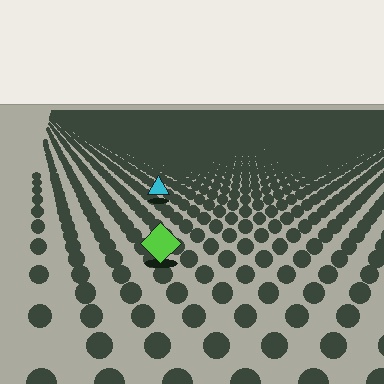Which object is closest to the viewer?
The lime diamond is closest. The texture marks near it are larger and more spread out.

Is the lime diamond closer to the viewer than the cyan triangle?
Yes. The lime diamond is closer — you can tell from the texture gradient: the ground texture is coarser near it.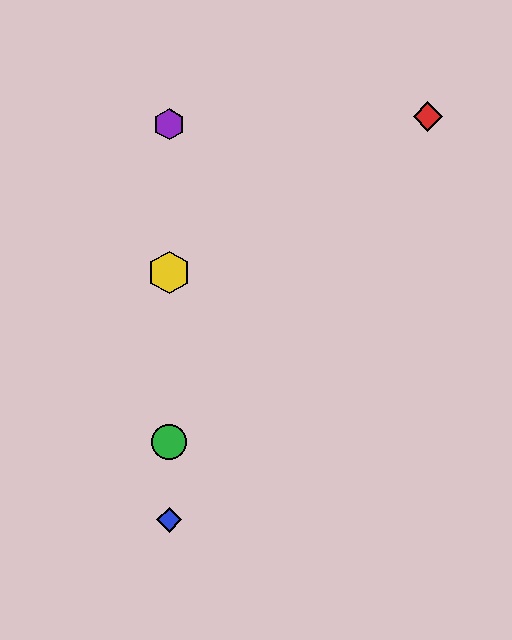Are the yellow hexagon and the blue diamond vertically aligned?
Yes, both are at x≈169.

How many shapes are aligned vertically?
4 shapes (the blue diamond, the green circle, the yellow hexagon, the purple hexagon) are aligned vertically.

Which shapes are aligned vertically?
The blue diamond, the green circle, the yellow hexagon, the purple hexagon are aligned vertically.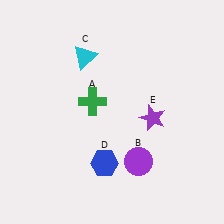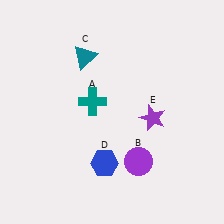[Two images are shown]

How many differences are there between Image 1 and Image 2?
There are 2 differences between the two images.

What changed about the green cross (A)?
In Image 1, A is green. In Image 2, it changed to teal.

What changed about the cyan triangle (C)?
In Image 1, C is cyan. In Image 2, it changed to teal.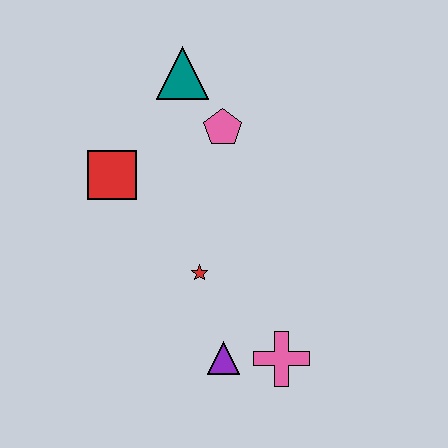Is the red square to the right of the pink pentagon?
No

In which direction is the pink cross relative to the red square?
The pink cross is below the red square.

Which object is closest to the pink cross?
The purple triangle is closest to the pink cross.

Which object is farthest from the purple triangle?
The teal triangle is farthest from the purple triangle.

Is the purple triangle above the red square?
No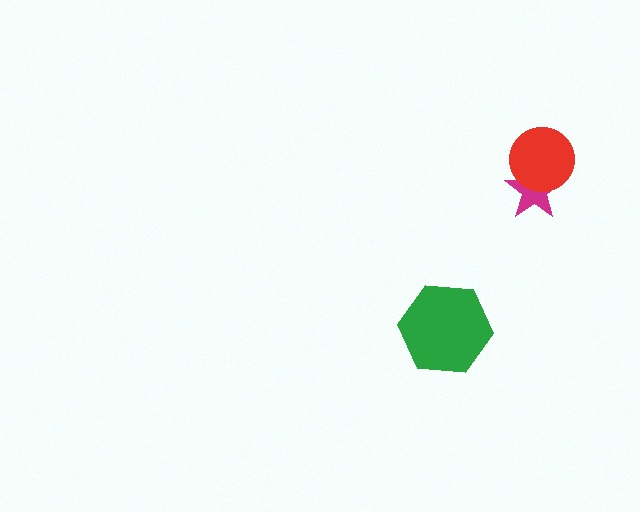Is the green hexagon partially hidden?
No, no other shape covers it.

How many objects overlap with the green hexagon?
0 objects overlap with the green hexagon.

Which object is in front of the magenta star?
The red circle is in front of the magenta star.